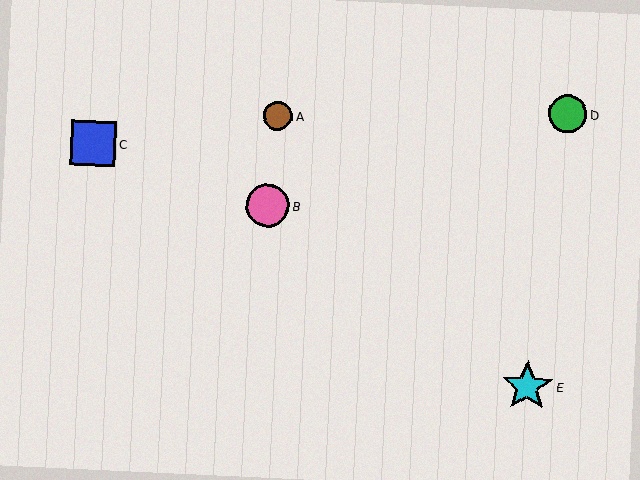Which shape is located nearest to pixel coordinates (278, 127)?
The brown circle (labeled A) at (278, 116) is nearest to that location.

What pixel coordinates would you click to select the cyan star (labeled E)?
Click at (527, 387) to select the cyan star E.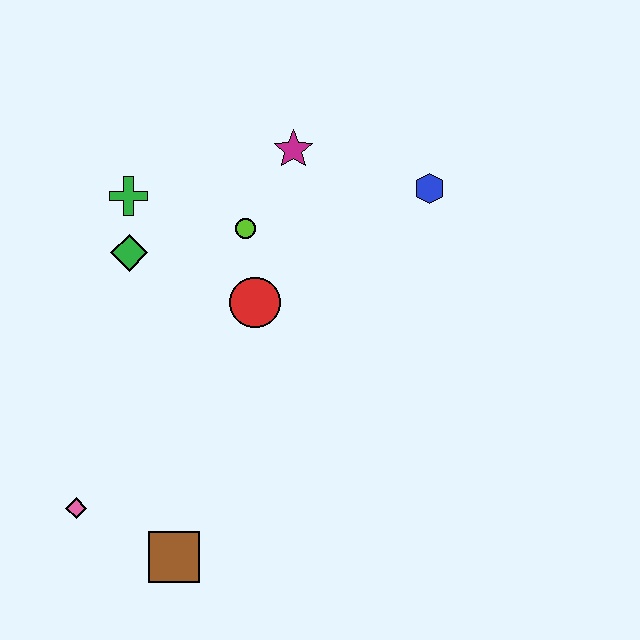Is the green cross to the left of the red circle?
Yes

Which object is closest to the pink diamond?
The brown square is closest to the pink diamond.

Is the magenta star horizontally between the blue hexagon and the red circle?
Yes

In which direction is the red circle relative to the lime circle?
The red circle is below the lime circle.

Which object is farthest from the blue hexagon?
The pink diamond is farthest from the blue hexagon.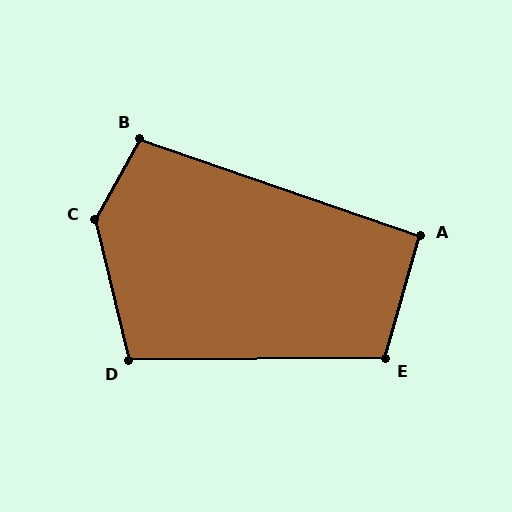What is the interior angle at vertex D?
Approximately 103 degrees (obtuse).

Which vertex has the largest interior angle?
C, at approximately 138 degrees.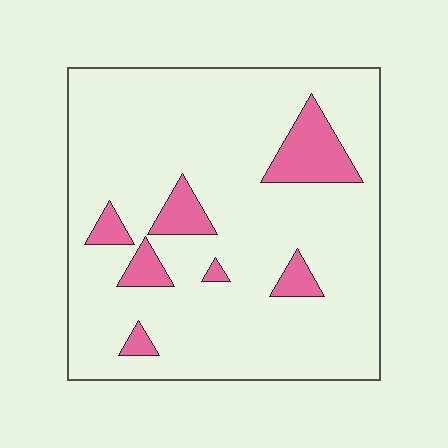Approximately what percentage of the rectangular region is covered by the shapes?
Approximately 10%.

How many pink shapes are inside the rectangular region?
7.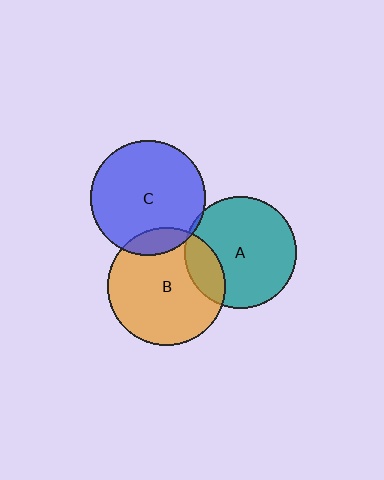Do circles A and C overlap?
Yes.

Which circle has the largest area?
Circle B (orange).